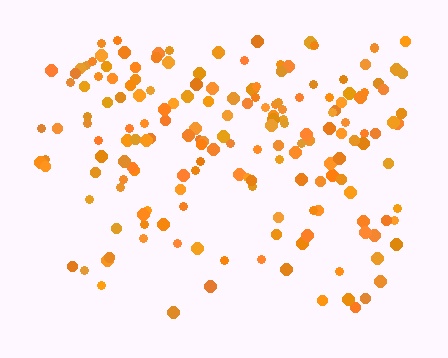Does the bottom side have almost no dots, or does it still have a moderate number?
Still a moderate number, just noticeably fewer than the top.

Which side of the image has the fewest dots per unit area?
The bottom.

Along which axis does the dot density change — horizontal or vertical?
Vertical.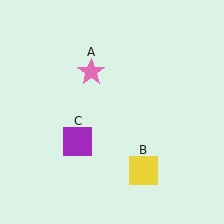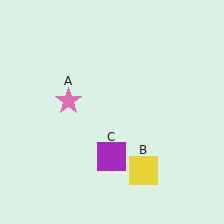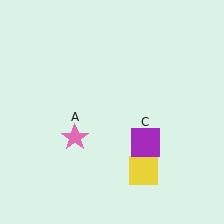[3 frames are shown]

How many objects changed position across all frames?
2 objects changed position: pink star (object A), purple square (object C).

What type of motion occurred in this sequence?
The pink star (object A), purple square (object C) rotated counterclockwise around the center of the scene.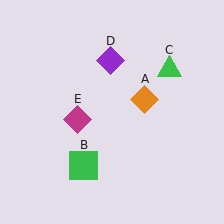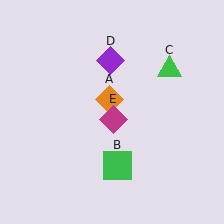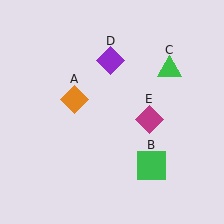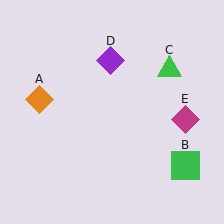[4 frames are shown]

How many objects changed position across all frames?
3 objects changed position: orange diamond (object A), green square (object B), magenta diamond (object E).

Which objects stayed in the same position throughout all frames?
Green triangle (object C) and purple diamond (object D) remained stationary.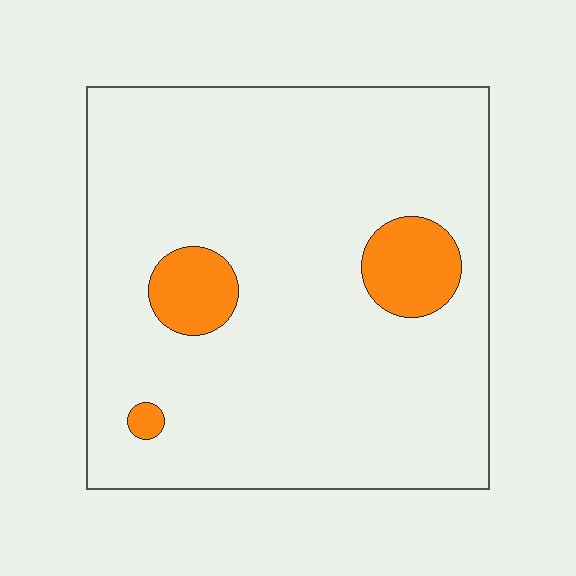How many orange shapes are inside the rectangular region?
3.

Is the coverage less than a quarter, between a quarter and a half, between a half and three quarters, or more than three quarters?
Less than a quarter.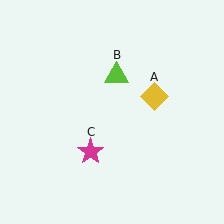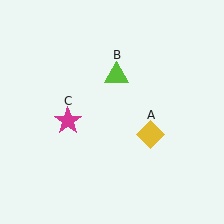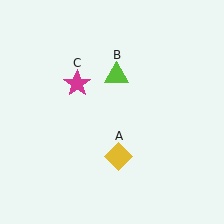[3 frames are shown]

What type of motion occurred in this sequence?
The yellow diamond (object A), magenta star (object C) rotated clockwise around the center of the scene.